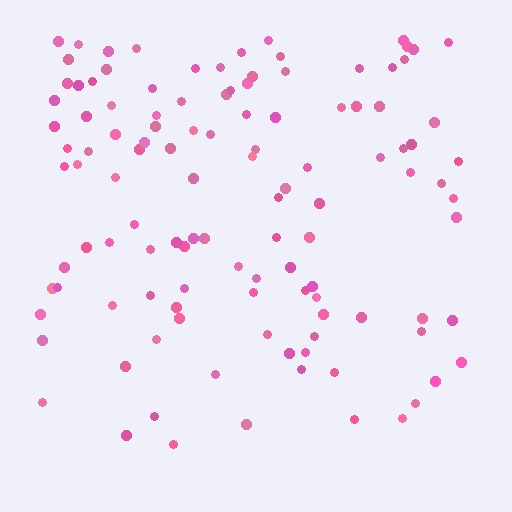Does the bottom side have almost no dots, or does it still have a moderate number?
Still a moderate number, just noticeably fewer than the top.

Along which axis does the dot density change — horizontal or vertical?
Vertical.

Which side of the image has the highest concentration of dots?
The top.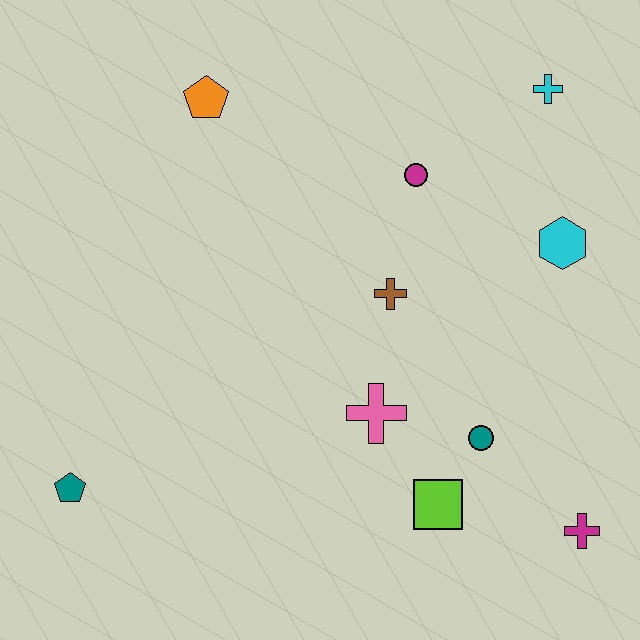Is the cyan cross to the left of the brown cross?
No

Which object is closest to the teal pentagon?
The pink cross is closest to the teal pentagon.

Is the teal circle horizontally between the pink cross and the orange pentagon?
No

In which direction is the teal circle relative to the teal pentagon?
The teal circle is to the right of the teal pentagon.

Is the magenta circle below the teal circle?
No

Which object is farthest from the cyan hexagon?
The teal pentagon is farthest from the cyan hexagon.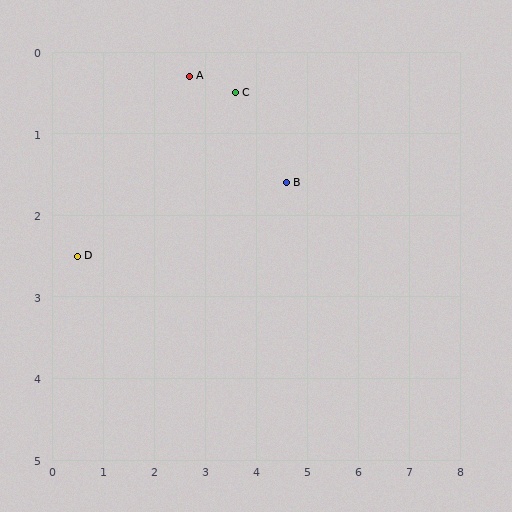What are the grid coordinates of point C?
Point C is at approximately (3.6, 0.5).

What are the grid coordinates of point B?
Point B is at approximately (4.6, 1.6).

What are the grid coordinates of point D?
Point D is at approximately (0.5, 2.5).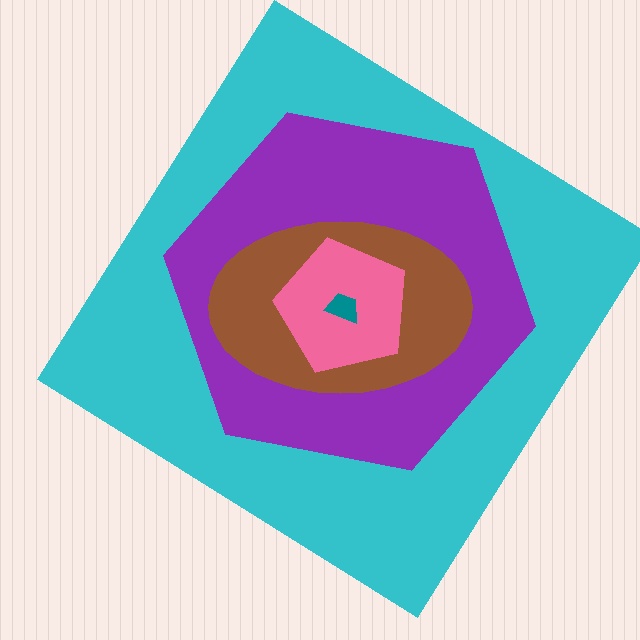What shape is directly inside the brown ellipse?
The pink pentagon.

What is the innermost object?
The teal trapezoid.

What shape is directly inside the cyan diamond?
The purple hexagon.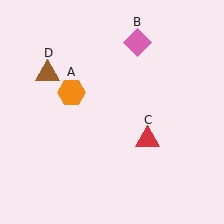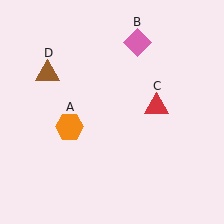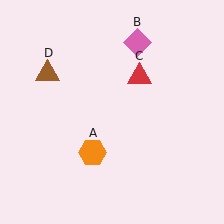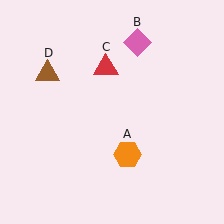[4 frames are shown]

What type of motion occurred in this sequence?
The orange hexagon (object A), red triangle (object C) rotated counterclockwise around the center of the scene.